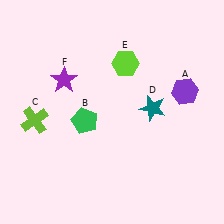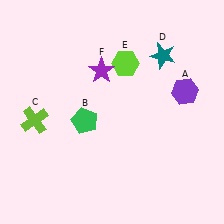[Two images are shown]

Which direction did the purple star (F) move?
The purple star (F) moved right.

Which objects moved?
The objects that moved are: the teal star (D), the purple star (F).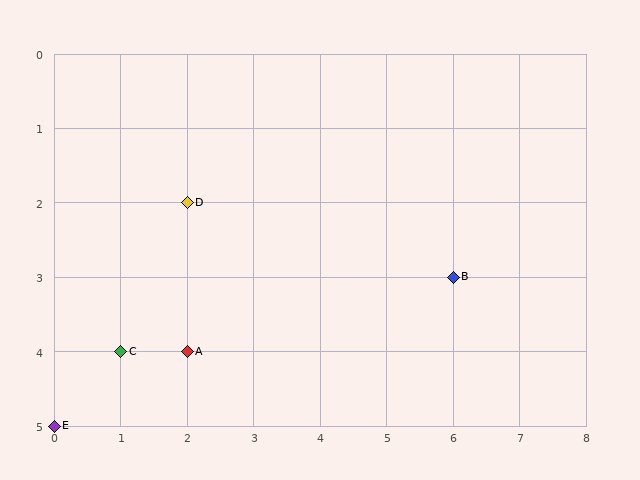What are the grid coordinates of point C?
Point C is at grid coordinates (1, 4).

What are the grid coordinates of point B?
Point B is at grid coordinates (6, 3).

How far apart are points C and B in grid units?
Points C and B are 5 columns and 1 row apart (about 5.1 grid units diagonally).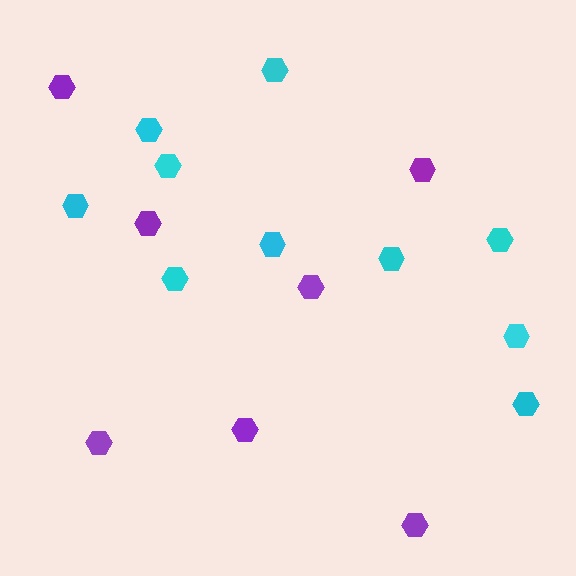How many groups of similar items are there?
There are 2 groups: one group of purple hexagons (7) and one group of cyan hexagons (10).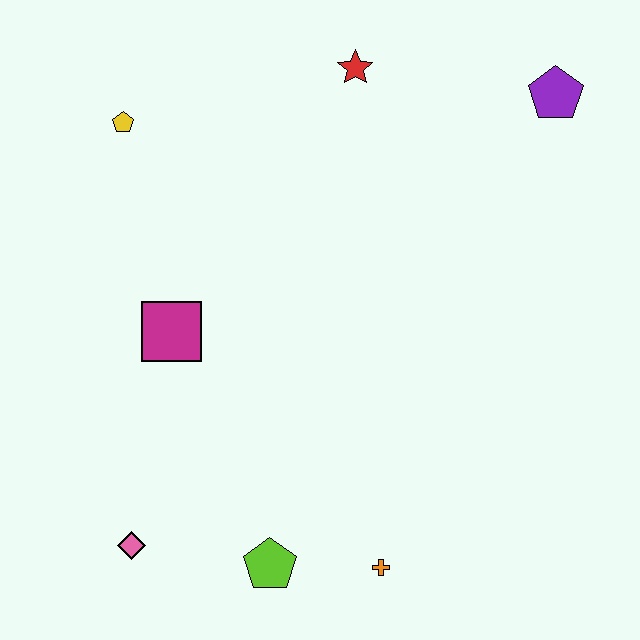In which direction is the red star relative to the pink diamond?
The red star is above the pink diamond.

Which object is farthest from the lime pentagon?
The purple pentagon is farthest from the lime pentagon.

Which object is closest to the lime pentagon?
The orange cross is closest to the lime pentagon.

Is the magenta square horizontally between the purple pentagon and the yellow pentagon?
Yes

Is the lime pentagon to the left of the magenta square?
No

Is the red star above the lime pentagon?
Yes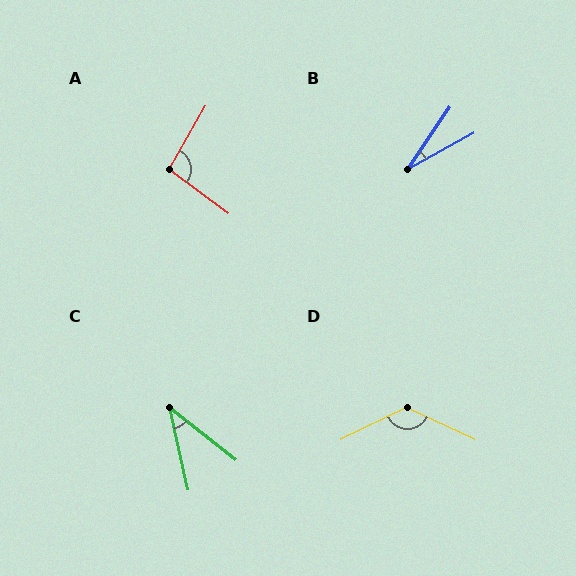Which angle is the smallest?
B, at approximately 27 degrees.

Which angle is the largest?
D, at approximately 129 degrees.